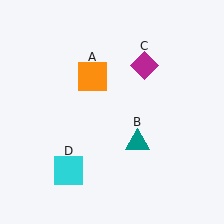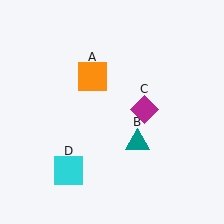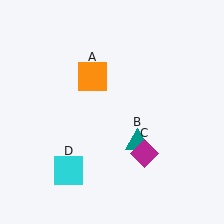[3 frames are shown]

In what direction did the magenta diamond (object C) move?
The magenta diamond (object C) moved down.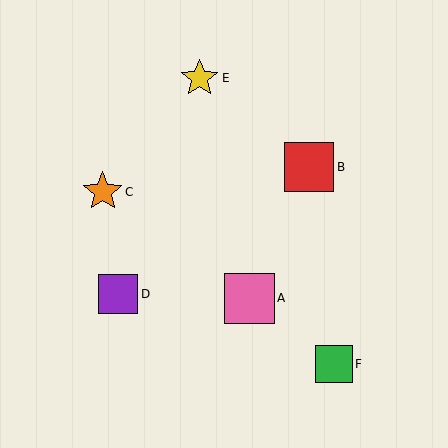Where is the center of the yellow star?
The center of the yellow star is at (200, 78).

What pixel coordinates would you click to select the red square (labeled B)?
Click at (309, 167) to select the red square B.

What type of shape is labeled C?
Shape C is an orange star.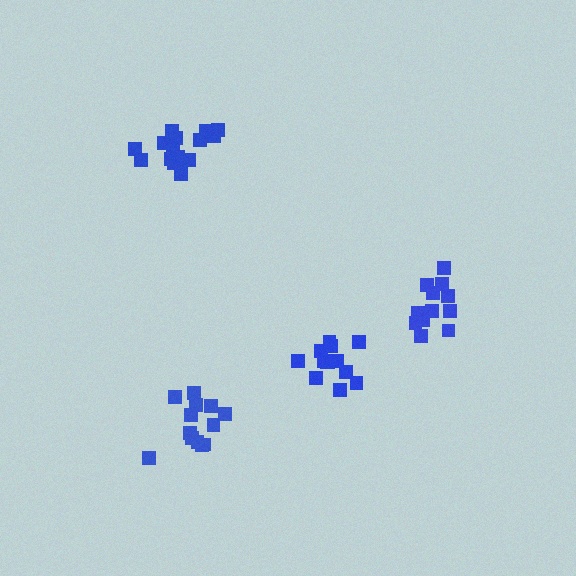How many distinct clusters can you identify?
There are 4 distinct clusters.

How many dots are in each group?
Group 1: 13 dots, Group 2: 13 dots, Group 3: 16 dots, Group 4: 13 dots (55 total).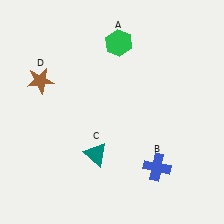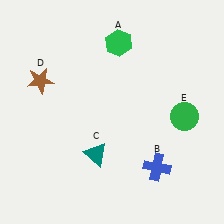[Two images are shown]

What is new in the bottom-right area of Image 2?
A green circle (E) was added in the bottom-right area of Image 2.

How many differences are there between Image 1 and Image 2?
There is 1 difference between the two images.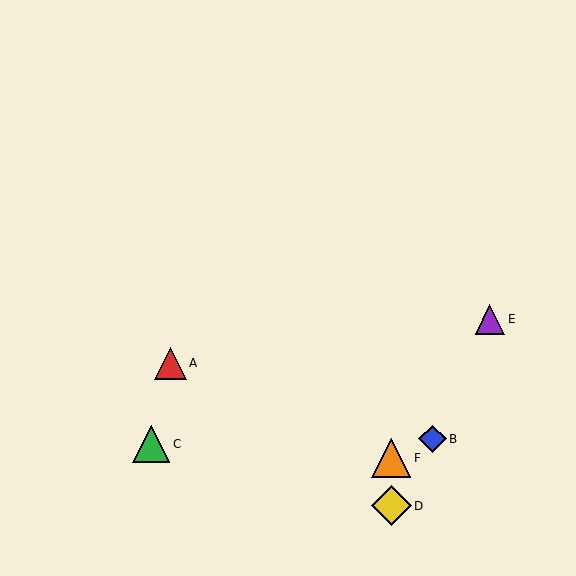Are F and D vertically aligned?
Yes, both are at x≈391.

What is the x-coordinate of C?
Object C is at x≈151.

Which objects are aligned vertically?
Objects D, F are aligned vertically.